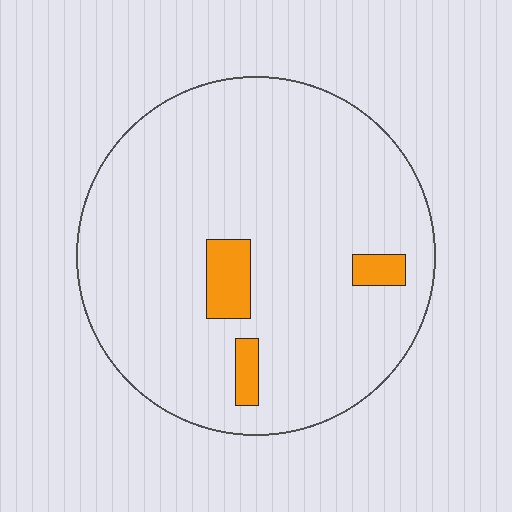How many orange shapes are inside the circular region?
3.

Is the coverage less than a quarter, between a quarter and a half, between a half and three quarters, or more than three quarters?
Less than a quarter.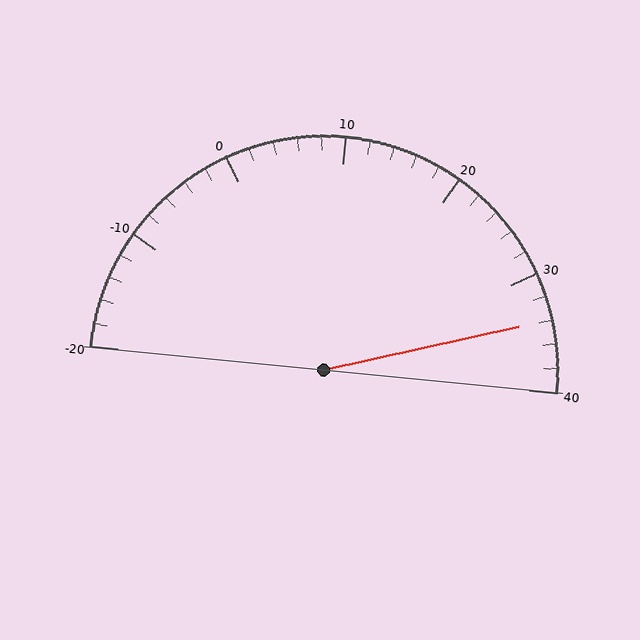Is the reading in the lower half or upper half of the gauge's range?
The reading is in the upper half of the range (-20 to 40).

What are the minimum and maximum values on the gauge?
The gauge ranges from -20 to 40.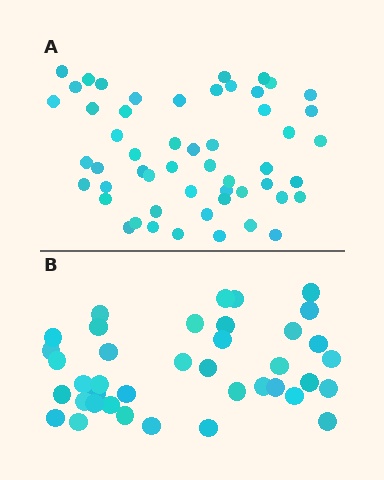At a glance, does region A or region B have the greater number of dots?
Region A (the top region) has more dots.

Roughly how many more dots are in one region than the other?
Region A has approximately 15 more dots than region B.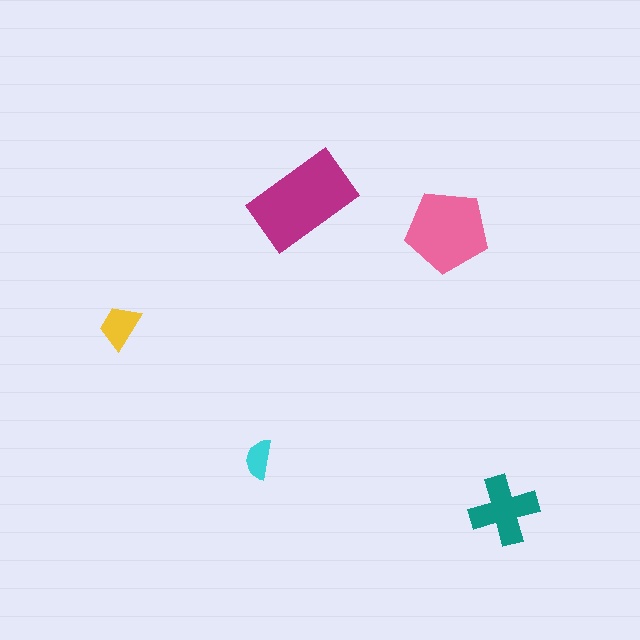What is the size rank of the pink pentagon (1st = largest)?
2nd.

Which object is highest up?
The magenta rectangle is topmost.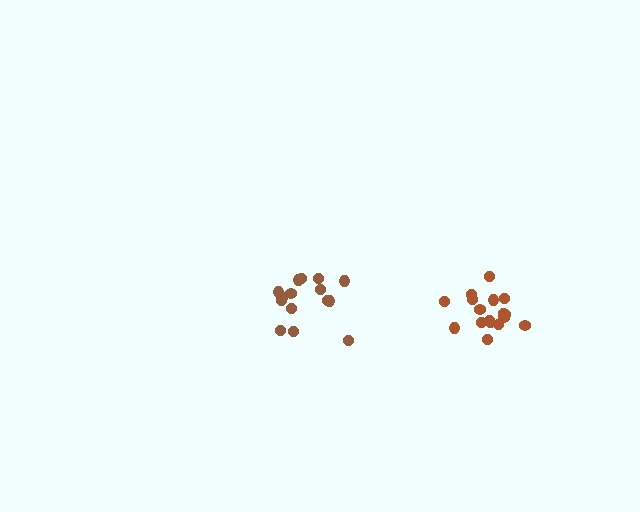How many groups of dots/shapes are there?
There are 2 groups.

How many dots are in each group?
Group 1: 15 dots, Group 2: 17 dots (32 total).